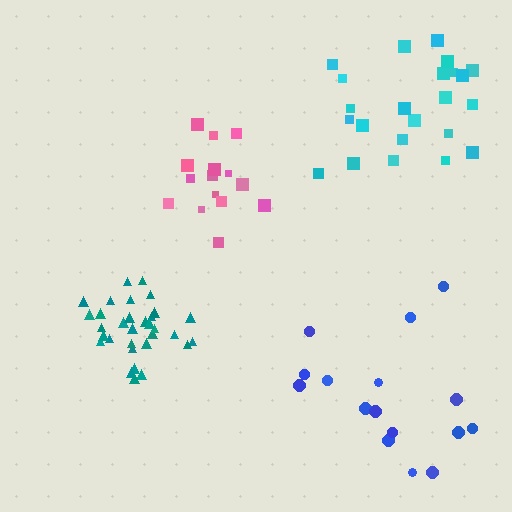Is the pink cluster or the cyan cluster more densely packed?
Pink.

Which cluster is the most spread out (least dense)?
Blue.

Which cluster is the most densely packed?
Teal.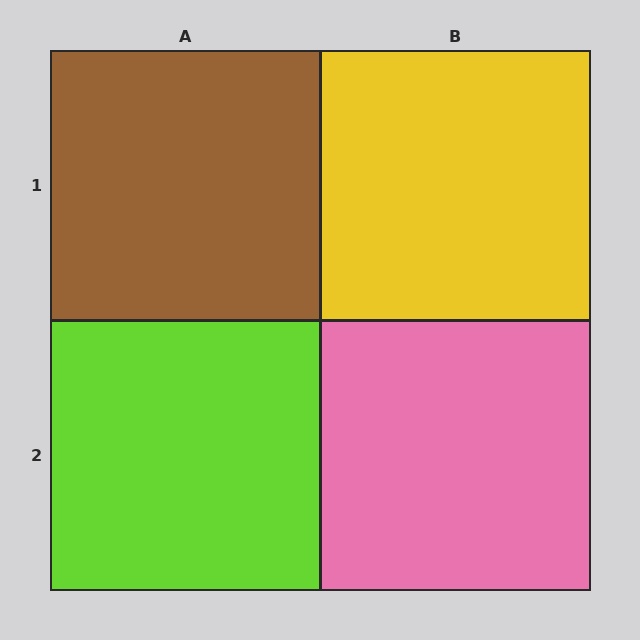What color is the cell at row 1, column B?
Yellow.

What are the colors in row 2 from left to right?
Lime, pink.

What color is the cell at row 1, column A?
Brown.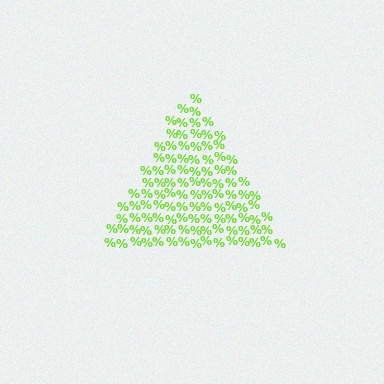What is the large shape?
The large shape is a triangle.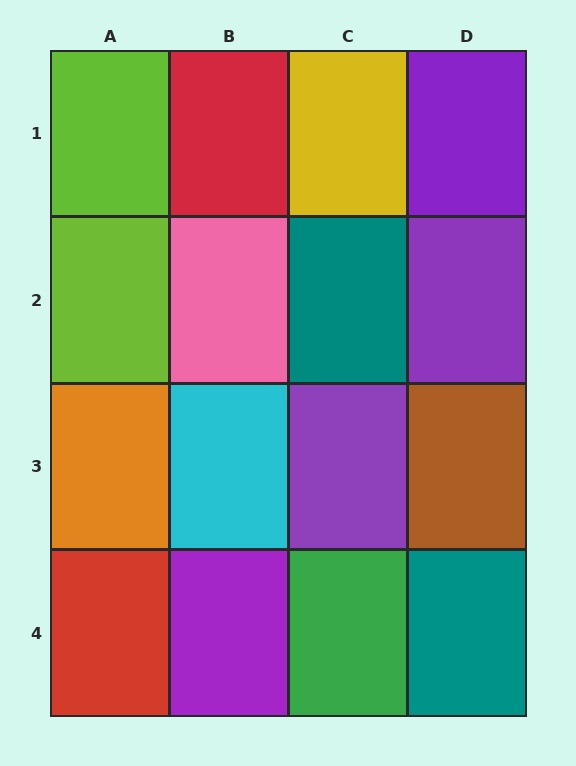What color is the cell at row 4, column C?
Green.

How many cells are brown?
1 cell is brown.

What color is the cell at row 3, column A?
Orange.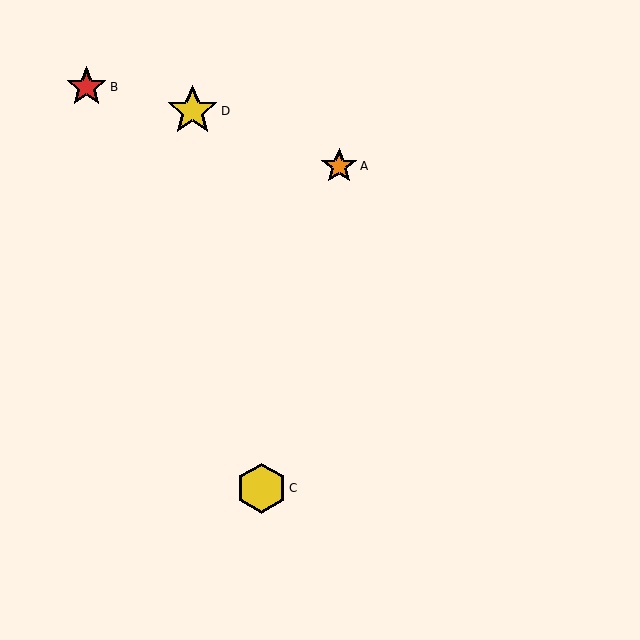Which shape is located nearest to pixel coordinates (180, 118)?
The yellow star (labeled D) at (193, 111) is nearest to that location.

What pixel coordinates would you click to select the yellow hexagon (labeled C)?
Click at (261, 488) to select the yellow hexagon C.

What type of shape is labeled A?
Shape A is an orange star.